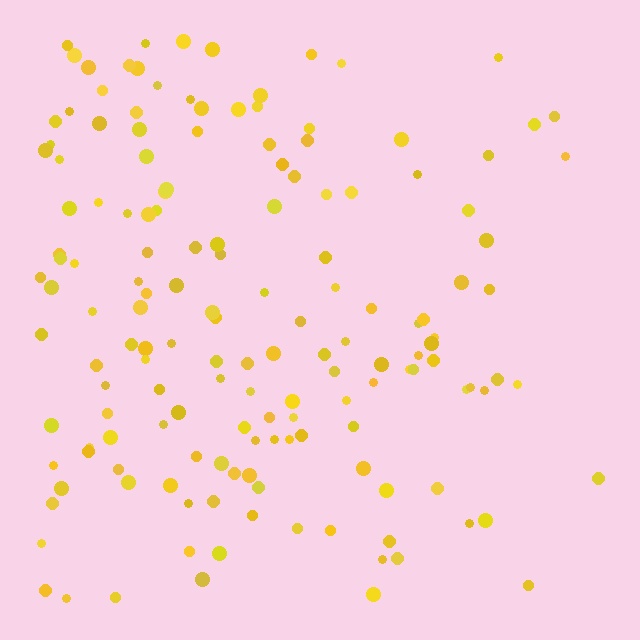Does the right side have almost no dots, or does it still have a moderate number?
Still a moderate number, just noticeably fewer than the left.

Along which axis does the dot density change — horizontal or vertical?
Horizontal.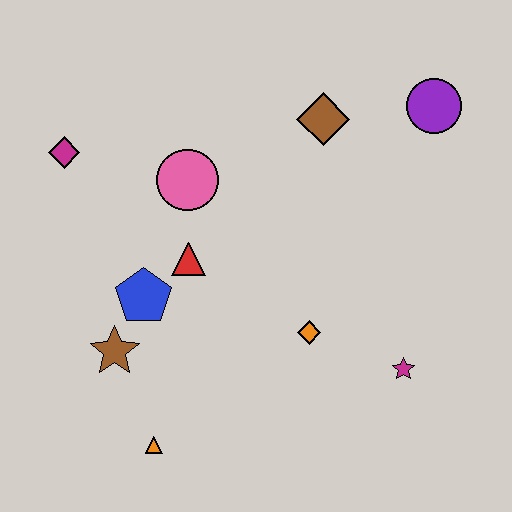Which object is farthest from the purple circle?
The orange triangle is farthest from the purple circle.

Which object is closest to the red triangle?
The blue pentagon is closest to the red triangle.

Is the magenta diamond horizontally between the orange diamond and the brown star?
No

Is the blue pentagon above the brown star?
Yes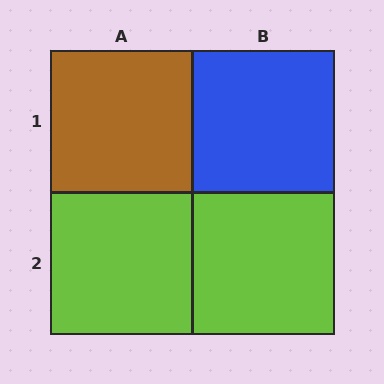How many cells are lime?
2 cells are lime.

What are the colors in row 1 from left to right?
Brown, blue.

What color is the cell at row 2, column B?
Lime.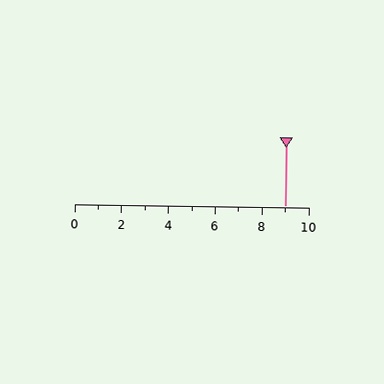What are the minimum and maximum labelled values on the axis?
The axis runs from 0 to 10.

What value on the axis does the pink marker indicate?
The marker indicates approximately 9.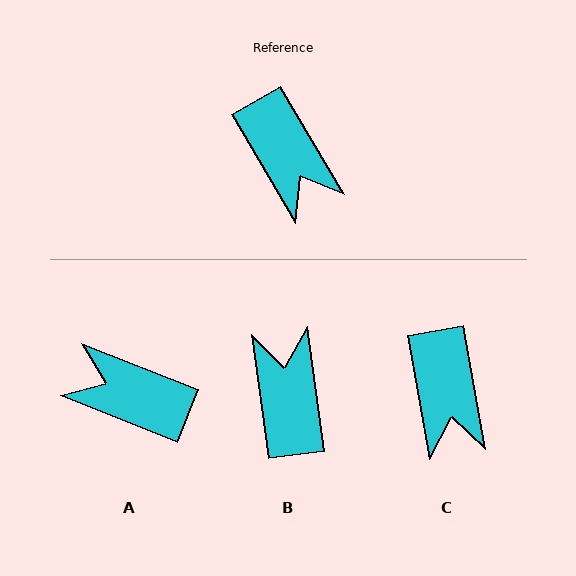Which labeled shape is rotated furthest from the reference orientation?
B, about 157 degrees away.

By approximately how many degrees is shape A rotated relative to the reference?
Approximately 142 degrees clockwise.